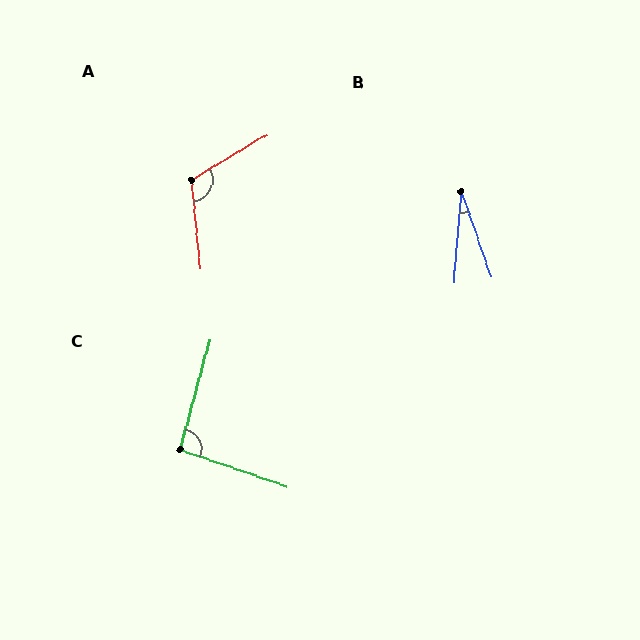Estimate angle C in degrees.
Approximately 94 degrees.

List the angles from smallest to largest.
B (24°), C (94°), A (115°).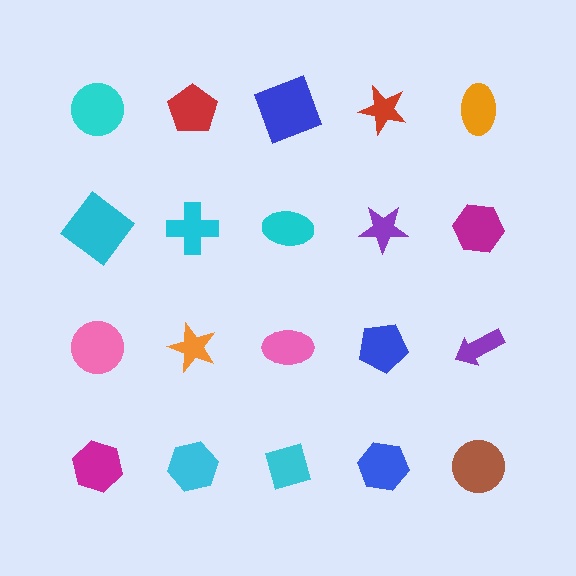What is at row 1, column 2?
A red pentagon.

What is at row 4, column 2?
A cyan hexagon.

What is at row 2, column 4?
A purple star.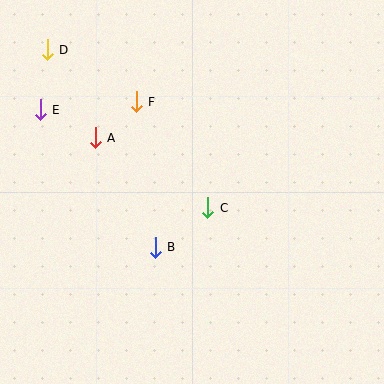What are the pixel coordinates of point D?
Point D is at (47, 50).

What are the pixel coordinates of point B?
Point B is at (155, 247).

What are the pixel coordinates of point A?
Point A is at (95, 138).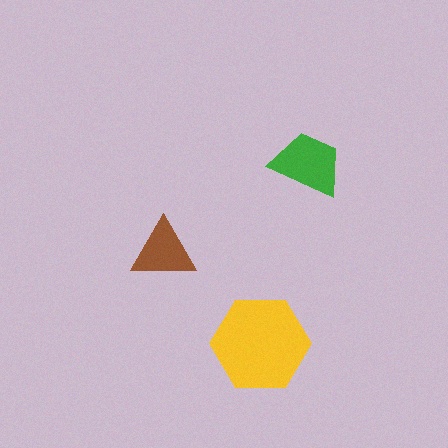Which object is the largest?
The yellow hexagon.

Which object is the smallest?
The brown triangle.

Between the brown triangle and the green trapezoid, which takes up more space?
The green trapezoid.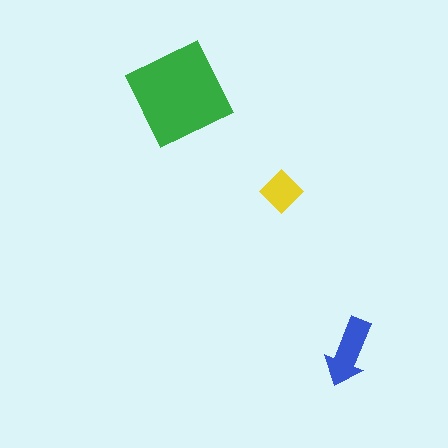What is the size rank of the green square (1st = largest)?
1st.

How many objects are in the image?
There are 3 objects in the image.